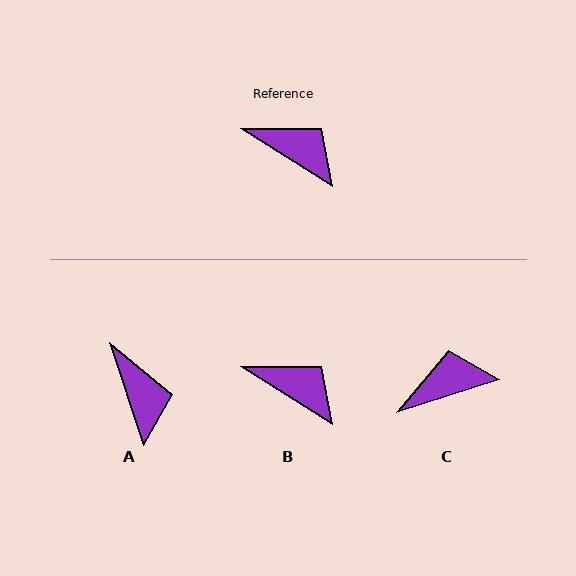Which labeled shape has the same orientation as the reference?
B.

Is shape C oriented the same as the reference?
No, it is off by about 50 degrees.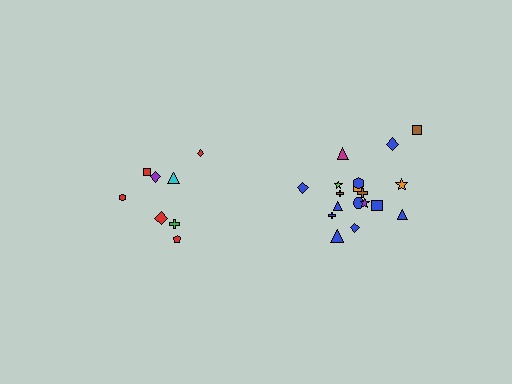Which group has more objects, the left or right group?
The right group.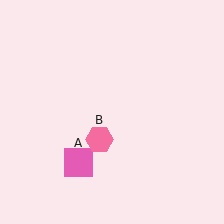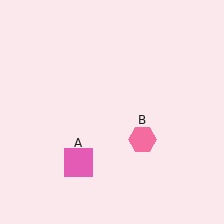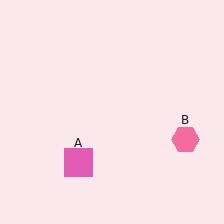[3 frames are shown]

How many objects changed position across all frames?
1 object changed position: pink hexagon (object B).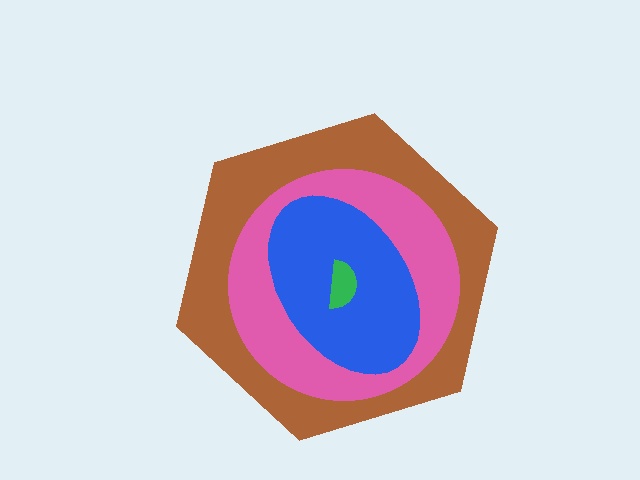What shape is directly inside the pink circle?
The blue ellipse.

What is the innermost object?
The green semicircle.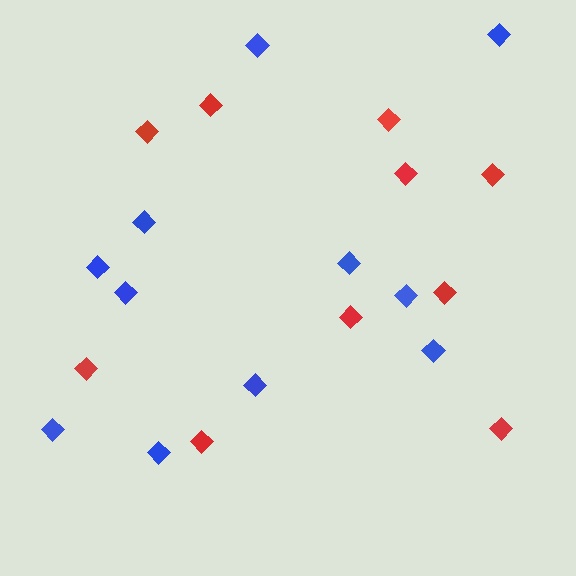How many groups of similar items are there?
There are 2 groups: one group of red diamonds (10) and one group of blue diamonds (11).